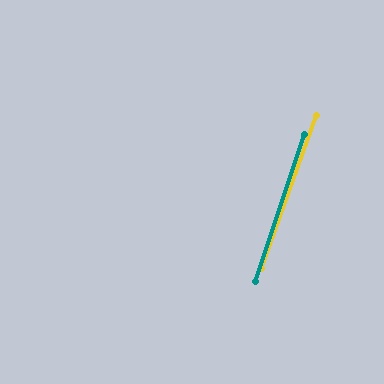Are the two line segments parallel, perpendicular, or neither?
Parallel — their directions differ by only 1.6°.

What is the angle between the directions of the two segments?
Approximately 2 degrees.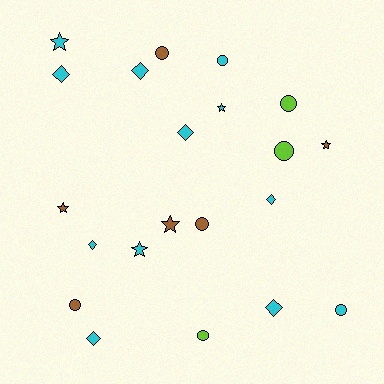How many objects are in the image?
There are 21 objects.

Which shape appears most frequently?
Circle, with 8 objects.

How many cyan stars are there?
There are 3 cyan stars.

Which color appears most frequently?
Cyan, with 12 objects.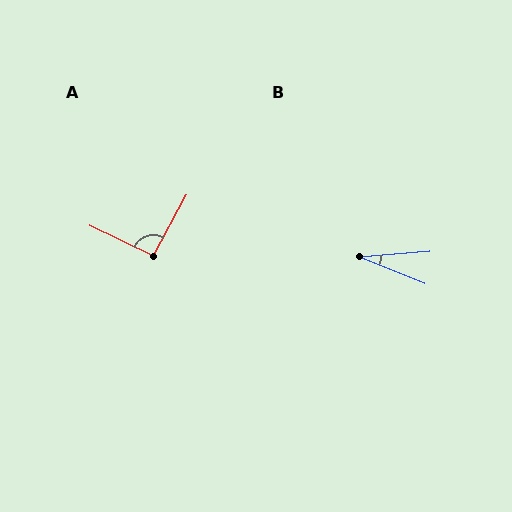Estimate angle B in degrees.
Approximately 26 degrees.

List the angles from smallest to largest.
B (26°), A (93°).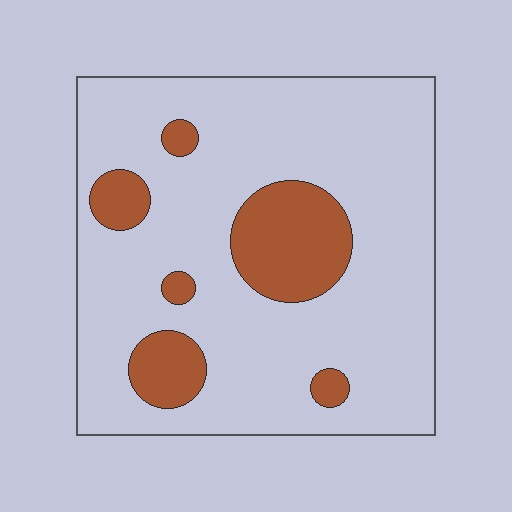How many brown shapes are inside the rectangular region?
6.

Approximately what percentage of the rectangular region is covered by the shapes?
Approximately 20%.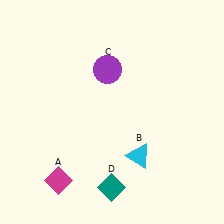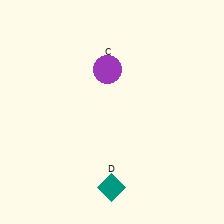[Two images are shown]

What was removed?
The cyan triangle (B), the magenta diamond (A) were removed in Image 2.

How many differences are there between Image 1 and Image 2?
There are 2 differences between the two images.